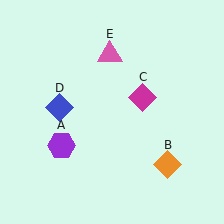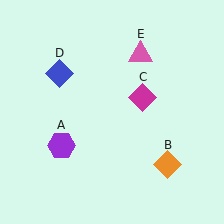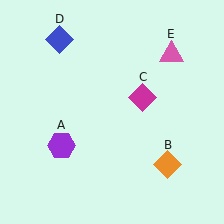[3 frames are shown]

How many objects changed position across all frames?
2 objects changed position: blue diamond (object D), pink triangle (object E).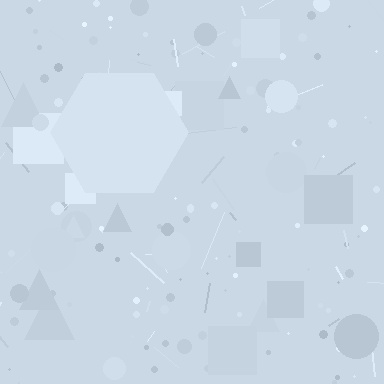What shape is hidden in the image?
A hexagon is hidden in the image.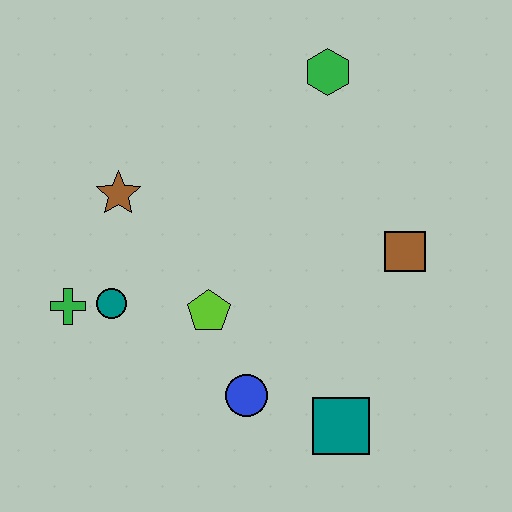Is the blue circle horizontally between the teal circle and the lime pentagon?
No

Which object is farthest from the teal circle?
The green hexagon is farthest from the teal circle.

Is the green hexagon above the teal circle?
Yes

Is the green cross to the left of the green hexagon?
Yes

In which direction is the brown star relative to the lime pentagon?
The brown star is above the lime pentagon.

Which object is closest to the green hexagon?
The brown square is closest to the green hexagon.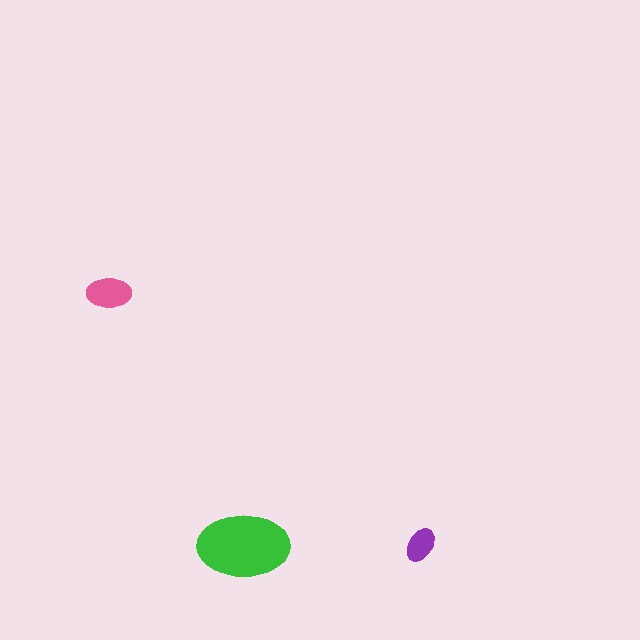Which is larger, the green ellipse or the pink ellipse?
The green one.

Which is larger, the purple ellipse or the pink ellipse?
The pink one.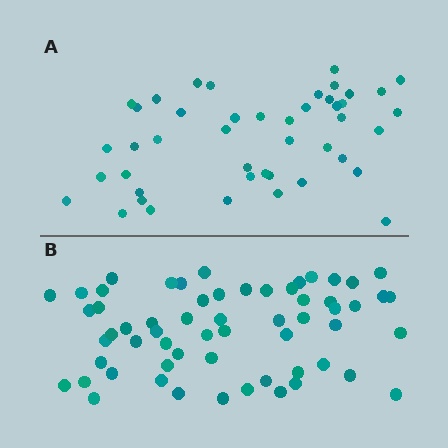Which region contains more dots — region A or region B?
Region B (the bottom region) has more dots.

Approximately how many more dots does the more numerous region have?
Region B has approximately 15 more dots than region A.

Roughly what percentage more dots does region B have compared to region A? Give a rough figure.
About 35% more.